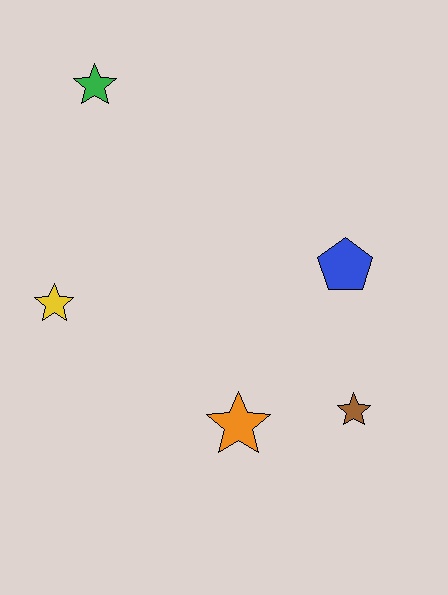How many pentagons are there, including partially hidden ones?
There is 1 pentagon.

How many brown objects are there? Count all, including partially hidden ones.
There is 1 brown object.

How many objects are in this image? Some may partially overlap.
There are 5 objects.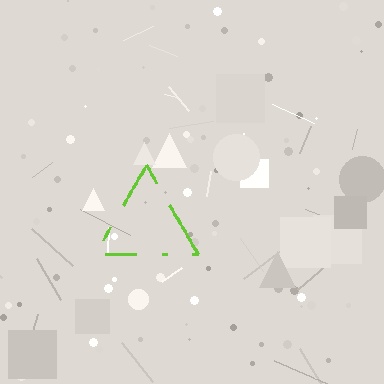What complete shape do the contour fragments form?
The contour fragments form a triangle.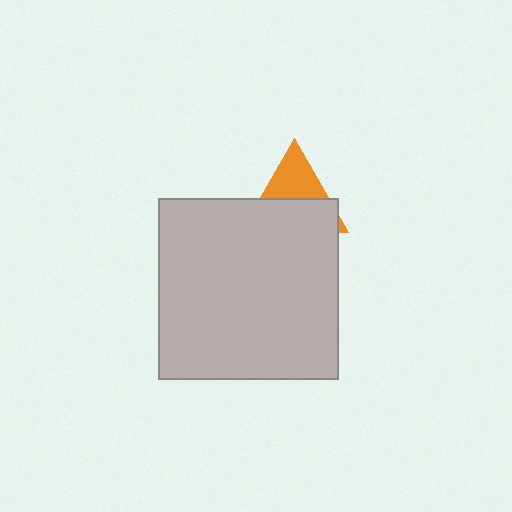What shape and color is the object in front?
The object in front is a light gray square.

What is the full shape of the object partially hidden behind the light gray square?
The partially hidden object is an orange triangle.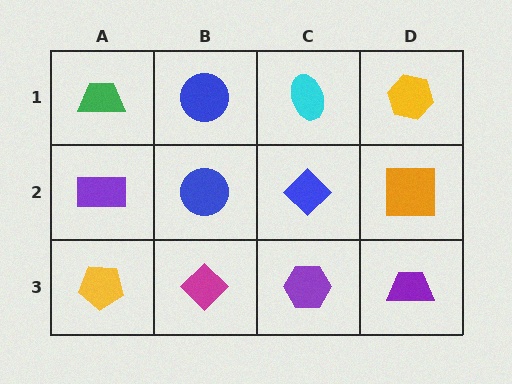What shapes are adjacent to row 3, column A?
A purple rectangle (row 2, column A), a magenta diamond (row 3, column B).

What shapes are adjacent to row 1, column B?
A blue circle (row 2, column B), a green trapezoid (row 1, column A), a cyan ellipse (row 1, column C).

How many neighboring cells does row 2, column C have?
4.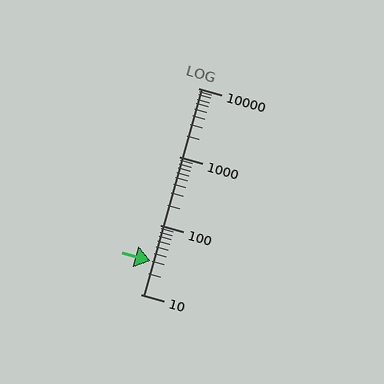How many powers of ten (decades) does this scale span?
The scale spans 3 decades, from 10 to 10000.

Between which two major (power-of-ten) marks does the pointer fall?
The pointer is between 10 and 100.